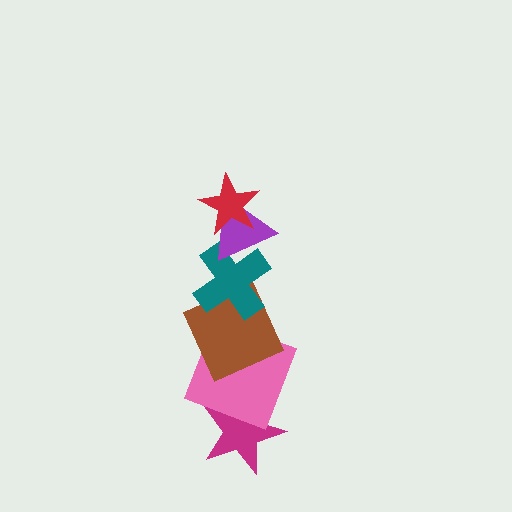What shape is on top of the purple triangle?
The red star is on top of the purple triangle.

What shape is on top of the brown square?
The teal cross is on top of the brown square.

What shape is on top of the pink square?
The brown square is on top of the pink square.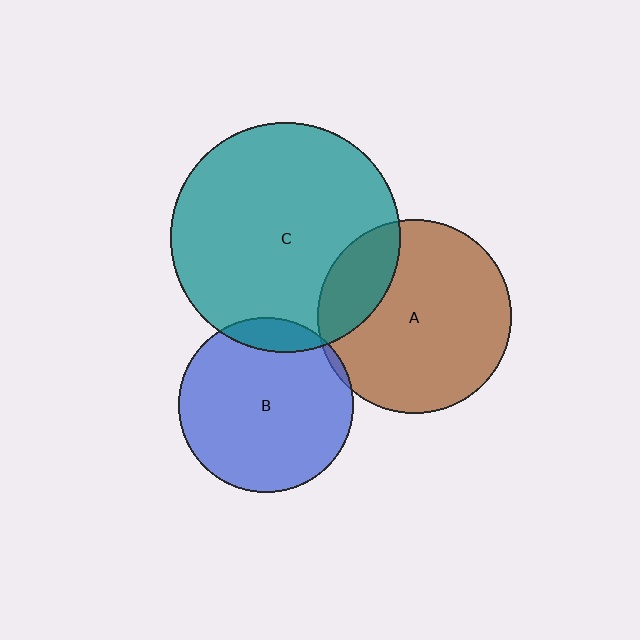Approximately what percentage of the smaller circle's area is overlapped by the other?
Approximately 20%.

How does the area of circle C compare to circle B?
Approximately 1.7 times.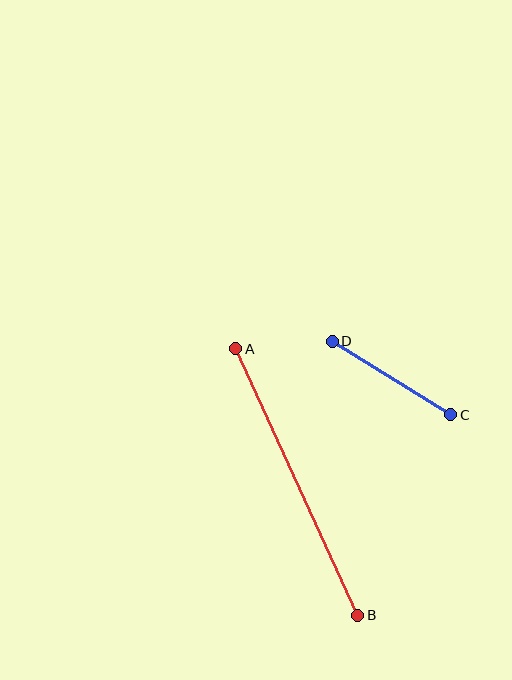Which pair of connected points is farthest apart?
Points A and B are farthest apart.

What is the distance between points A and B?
The distance is approximately 293 pixels.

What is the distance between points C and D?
The distance is approximately 139 pixels.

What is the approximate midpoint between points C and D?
The midpoint is at approximately (392, 378) pixels.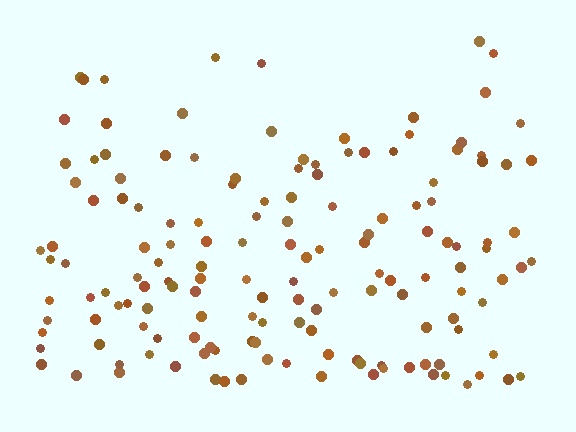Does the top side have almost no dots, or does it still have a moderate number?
Still a moderate number, just noticeably fewer than the bottom.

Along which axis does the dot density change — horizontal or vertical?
Vertical.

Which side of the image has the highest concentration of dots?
The bottom.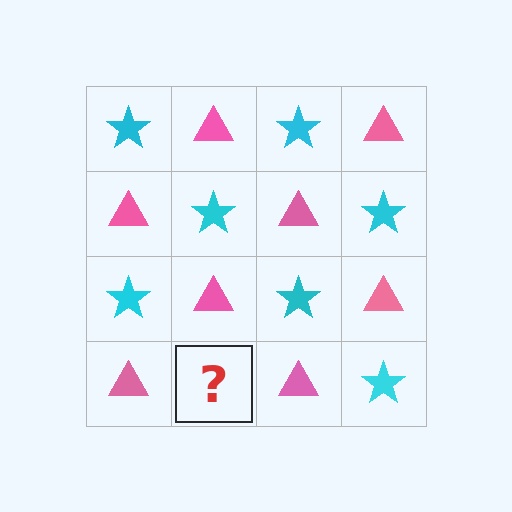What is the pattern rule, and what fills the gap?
The rule is that it alternates cyan star and pink triangle in a checkerboard pattern. The gap should be filled with a cyan star.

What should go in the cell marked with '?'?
The missing cell should contain a cyan star.